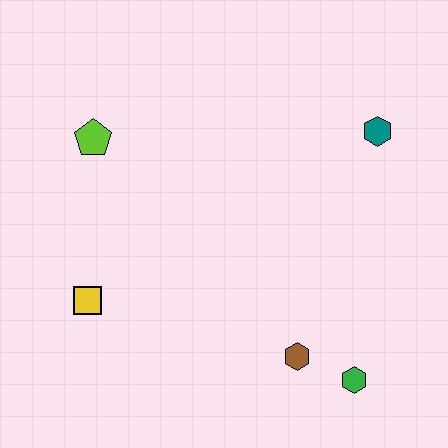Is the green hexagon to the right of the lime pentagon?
Yes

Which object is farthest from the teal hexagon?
The yellow square is farthest from the teal hexagon.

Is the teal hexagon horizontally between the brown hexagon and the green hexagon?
No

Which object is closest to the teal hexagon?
The brown hexagon is closest to the teal hexagon.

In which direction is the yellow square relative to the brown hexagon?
The yellow square is to the left of the brown hexagon.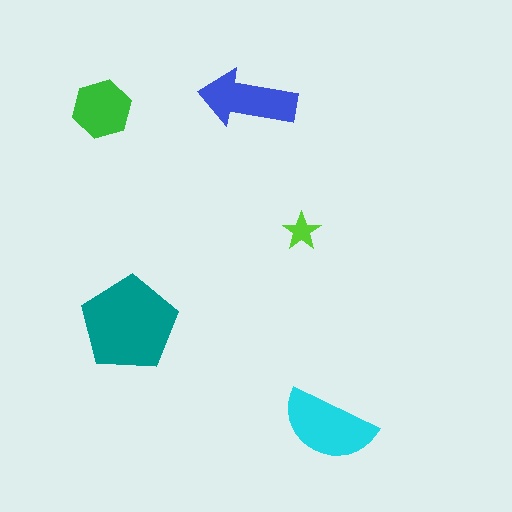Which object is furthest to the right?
The cyan semicircle is rightmost.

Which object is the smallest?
The lime star.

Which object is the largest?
The teal pentagon.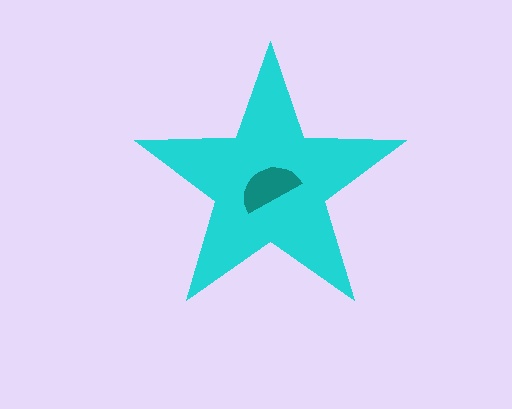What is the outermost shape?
The cyan star.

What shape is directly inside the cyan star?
The teal semicircle.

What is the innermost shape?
The teal semicircle.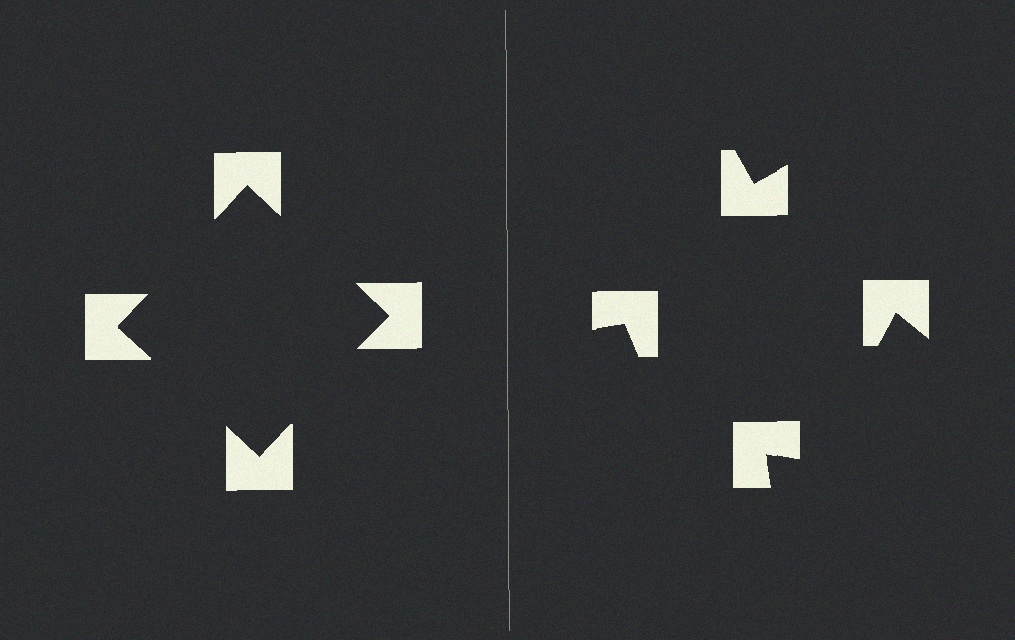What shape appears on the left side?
An illusory square.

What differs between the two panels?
The notched squares are positioned identically on both sides; only the wedge orientations differ. On the left they align to a square; on the right they are misaligned.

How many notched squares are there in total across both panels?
8 — 4 on each side.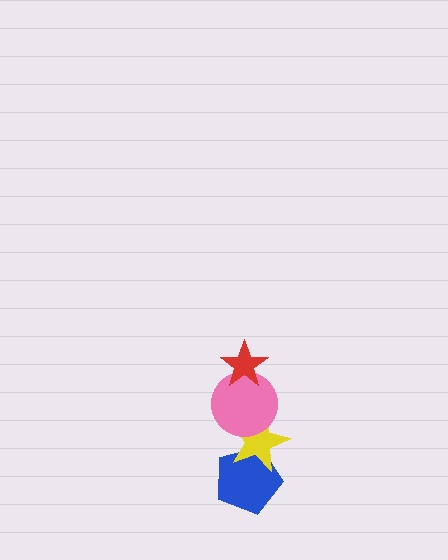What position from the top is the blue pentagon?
The blue pentagon is 4th from the top.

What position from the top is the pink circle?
The pink circle is 2nd from the top.